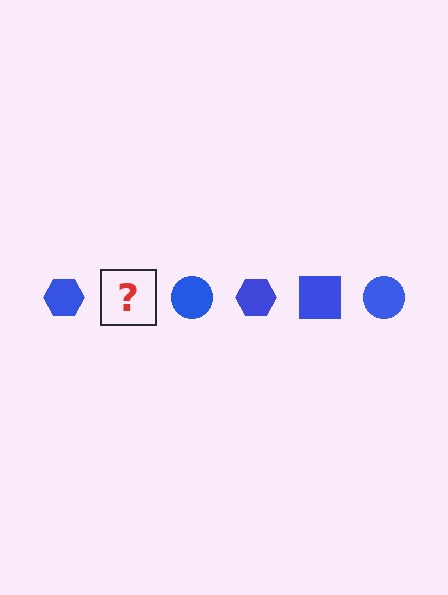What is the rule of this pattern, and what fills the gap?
The rule is that the pattern cycles through hexagon, square, circle shapes in blue. The gap should be filled with a blue square.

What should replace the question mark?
The question mark should be replaced with a blue square.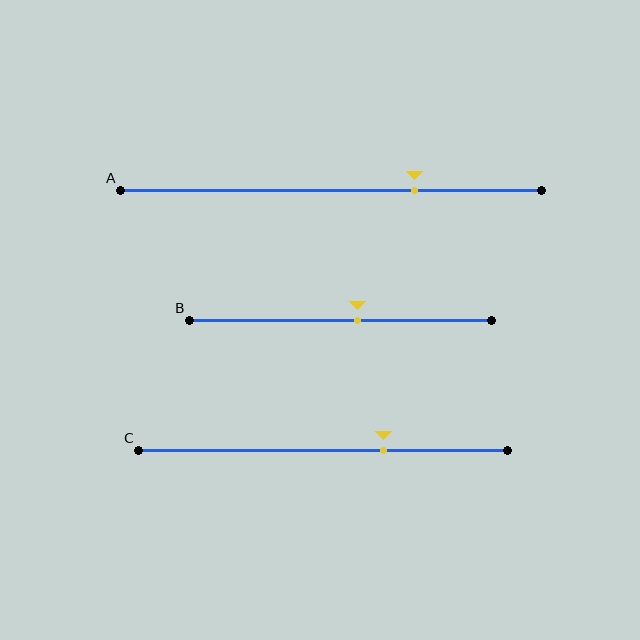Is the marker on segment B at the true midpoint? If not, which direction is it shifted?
No, the marker on segment B is shifted to the right by about 5% of the segment length.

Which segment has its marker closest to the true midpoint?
Segment B has its marker closest to the true midpoint.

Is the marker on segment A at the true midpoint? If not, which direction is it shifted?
No, the marker on segment A is shifted to the right by about 20% of the segment length.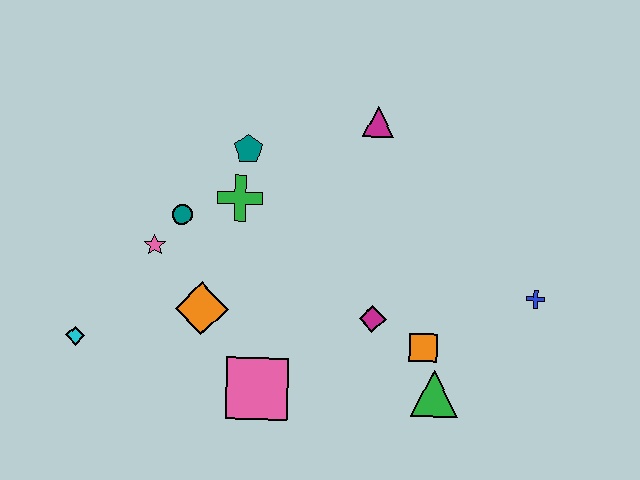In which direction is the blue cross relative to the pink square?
The blue cross is to the right of the pink square.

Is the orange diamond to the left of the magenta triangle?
Yes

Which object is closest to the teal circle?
The pink star is closest to the teal circle.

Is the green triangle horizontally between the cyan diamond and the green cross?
No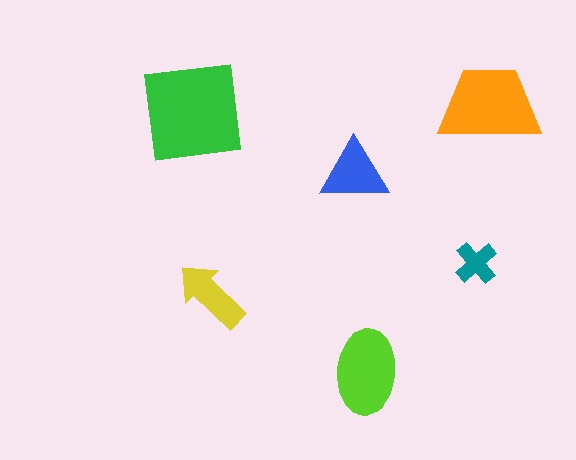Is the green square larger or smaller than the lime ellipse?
Larger.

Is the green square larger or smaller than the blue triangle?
Larger.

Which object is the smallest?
The teal cross.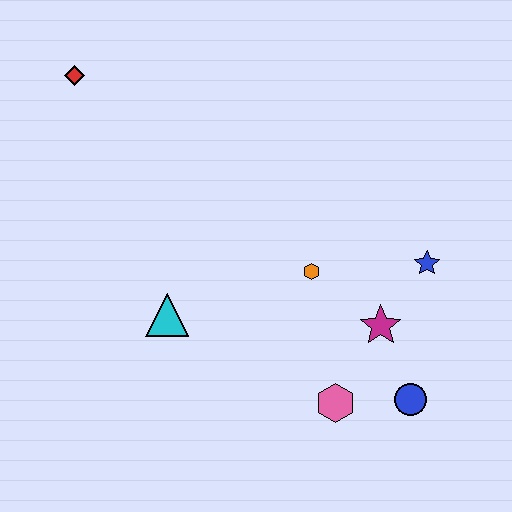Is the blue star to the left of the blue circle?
No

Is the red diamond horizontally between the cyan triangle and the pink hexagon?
No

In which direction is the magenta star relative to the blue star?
The magenta star is below the blue star.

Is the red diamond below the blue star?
No